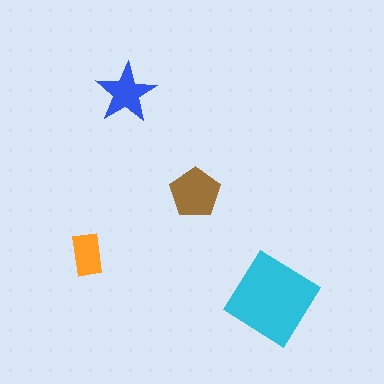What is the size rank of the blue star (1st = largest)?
3rd.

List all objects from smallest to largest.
The orange rectangle, the blue star, the brown pentagon, the cyan diamond.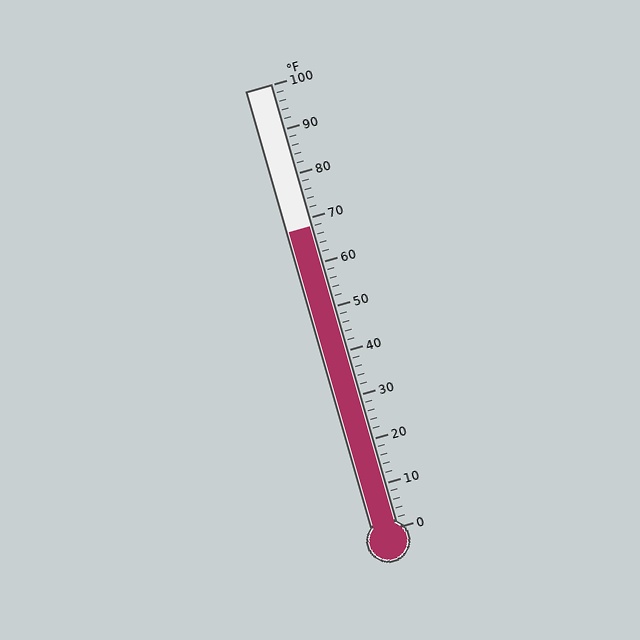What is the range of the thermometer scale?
The thermometer scale ranges from 0°F to 100°F.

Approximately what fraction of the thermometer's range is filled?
The thermometer is filled to approximately 70% of its range.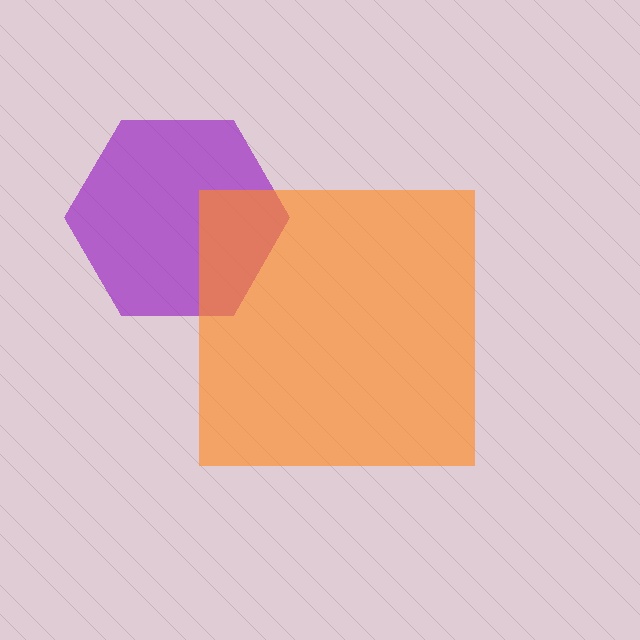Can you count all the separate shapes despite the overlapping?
Yes, there are 2 separate shapes.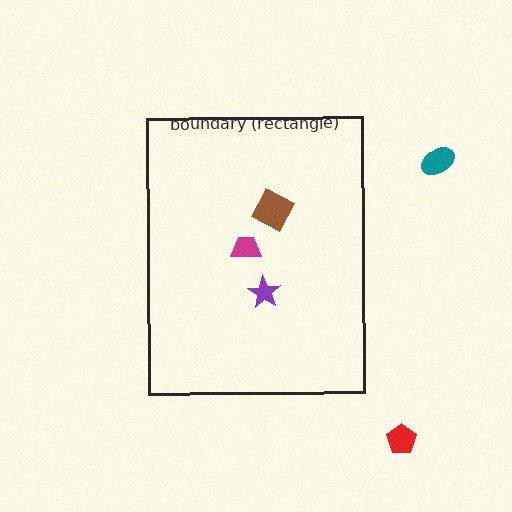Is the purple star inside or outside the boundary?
Inside.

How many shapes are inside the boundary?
3 inside, 2 outside.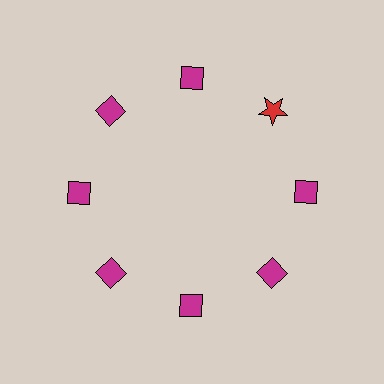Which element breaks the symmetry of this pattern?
The red star at roughly the 2 o'clock position breaks the symmetry. All other shapes are magenta diamonds.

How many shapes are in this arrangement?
There are 8 shapes arranged in a ring pattern.